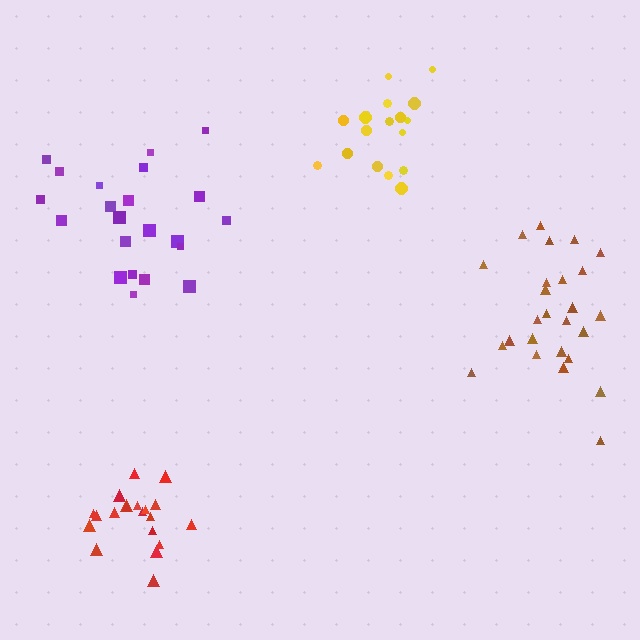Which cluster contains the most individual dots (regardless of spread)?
Brown (26).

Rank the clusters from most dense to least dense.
red, yellow, purple, brown.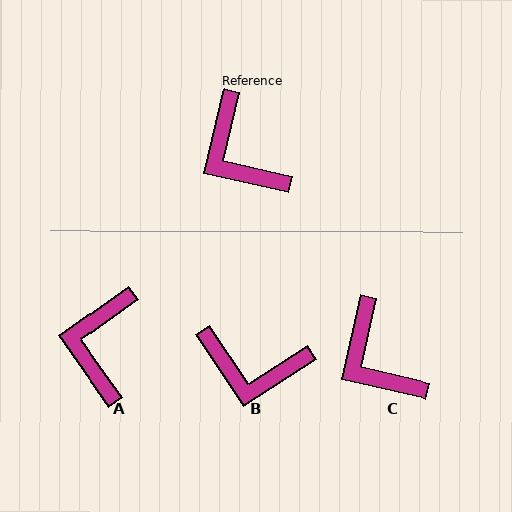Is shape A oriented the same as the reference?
No, it is off by about 41 degrees.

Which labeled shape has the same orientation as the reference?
C.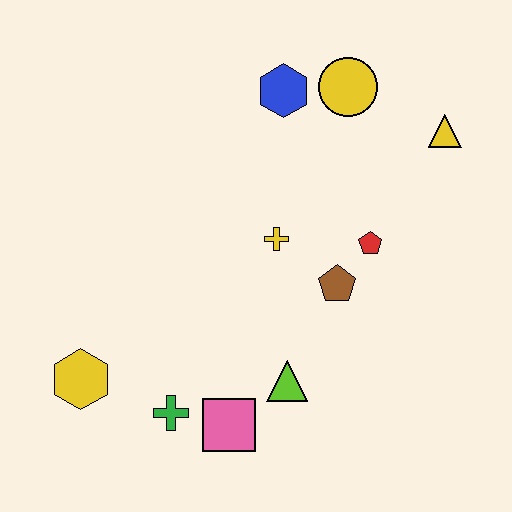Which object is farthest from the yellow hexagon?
The yellow triangle is farthest from the yellow hexagon.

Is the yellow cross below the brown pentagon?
No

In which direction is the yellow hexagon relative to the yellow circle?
The yellow hexagon is below the yellow circle.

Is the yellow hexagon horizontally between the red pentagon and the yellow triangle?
No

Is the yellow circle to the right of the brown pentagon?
Yes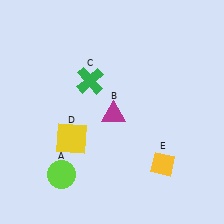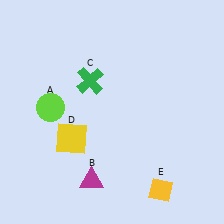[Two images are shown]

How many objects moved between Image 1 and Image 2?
3 objects moved between the two images.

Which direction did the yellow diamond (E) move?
The yellow diamond (E) moved down.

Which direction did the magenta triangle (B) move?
The magenta triangle (B) moved down.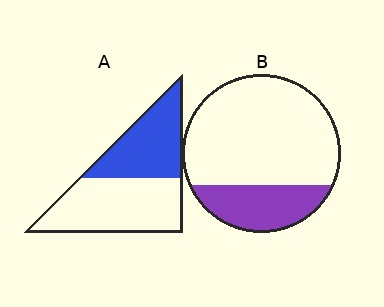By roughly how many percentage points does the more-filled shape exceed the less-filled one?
By roughly 15 percentage points (A over B).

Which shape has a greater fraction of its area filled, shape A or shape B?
Shape A.